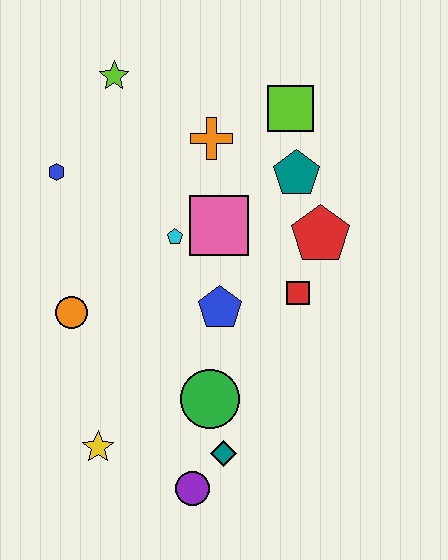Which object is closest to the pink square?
The cyan pentagon is closest to the pink square.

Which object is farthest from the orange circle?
The lime square is farthest from the orange circle.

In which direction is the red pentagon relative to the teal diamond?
The red pentagon is above the teal diamond.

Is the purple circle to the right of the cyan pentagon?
Yes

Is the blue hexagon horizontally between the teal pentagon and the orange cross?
No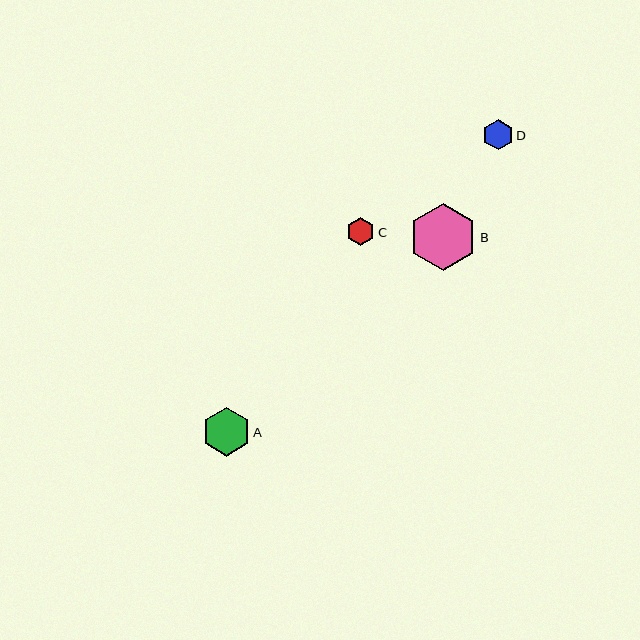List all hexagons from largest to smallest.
From largest to smallest: B, A, D, C.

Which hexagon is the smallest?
Hexagon C is the smallest with a size of approximately 28 pixels.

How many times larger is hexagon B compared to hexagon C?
Hexagon B is approximately 2.4 times the size of hexagon C.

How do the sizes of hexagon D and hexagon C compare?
Hexagon D and hexagon C are approximately the same size.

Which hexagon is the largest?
Hexagon B is the largest with a size of approximately 67 pixels.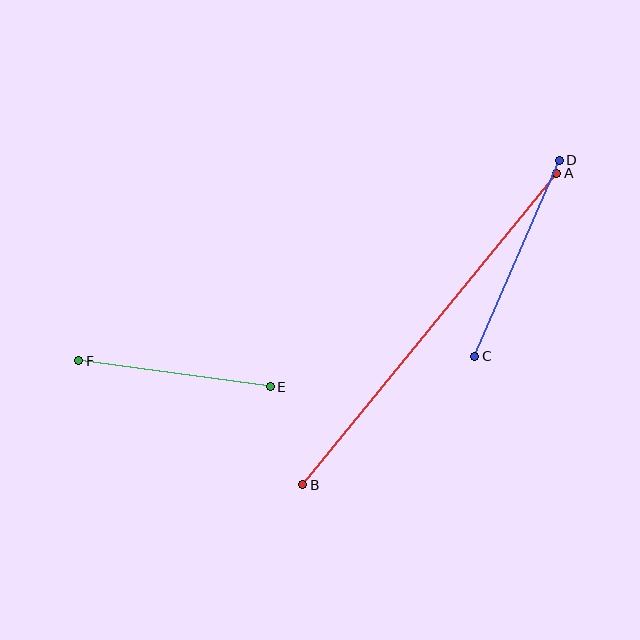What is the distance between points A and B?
The distance is approximately 402 pixels.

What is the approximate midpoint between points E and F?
The midpoint is at approximately (174, 374) pixels.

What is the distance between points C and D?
The distance is approximately 213 pixels.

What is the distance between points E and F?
The distance is approximately 193 pixels.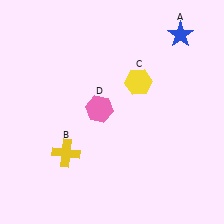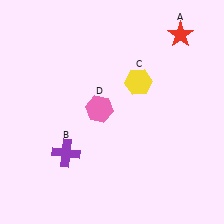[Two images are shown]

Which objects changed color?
A changed from blue to red. B changed from yellow to purple.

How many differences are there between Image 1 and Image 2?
There are 2 differences between the two images.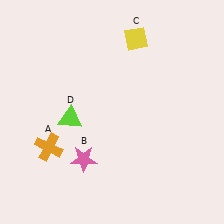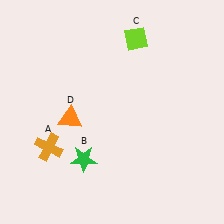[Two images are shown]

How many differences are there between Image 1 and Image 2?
There are 3 differences between the two images.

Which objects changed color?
B changed from pink to green. C changed from yellow to lime. D changed from lime to orange.